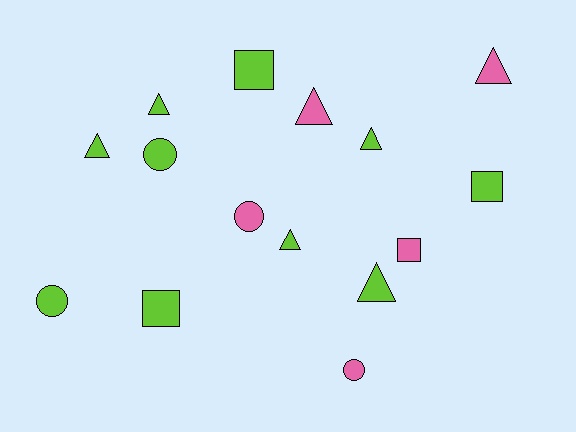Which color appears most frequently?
Lime, with 10 objects.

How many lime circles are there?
There are 2 lime circles.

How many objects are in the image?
There are 15 objects.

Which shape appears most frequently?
Triangle, with 7 objects.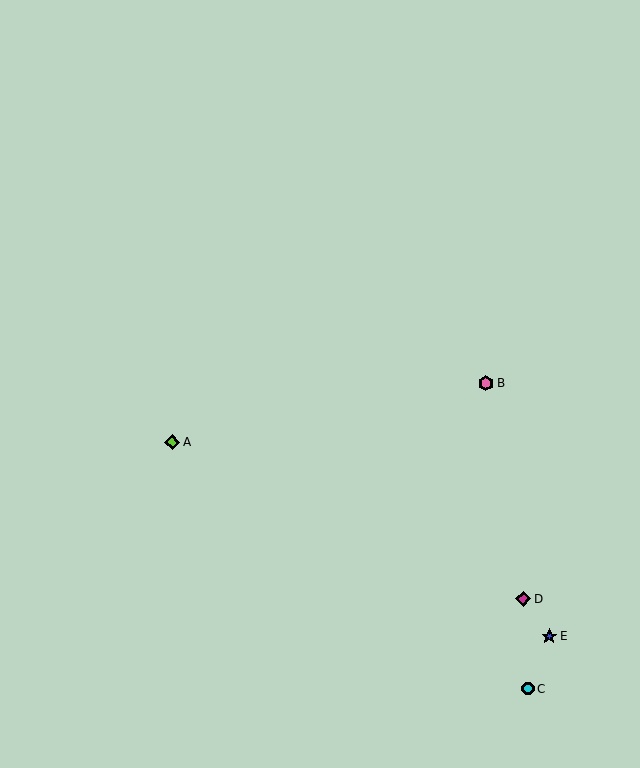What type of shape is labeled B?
Shape B is a pink hexagon.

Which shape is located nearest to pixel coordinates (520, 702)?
The cyan circle (labeled C) at (528, 689) is nearest to that location.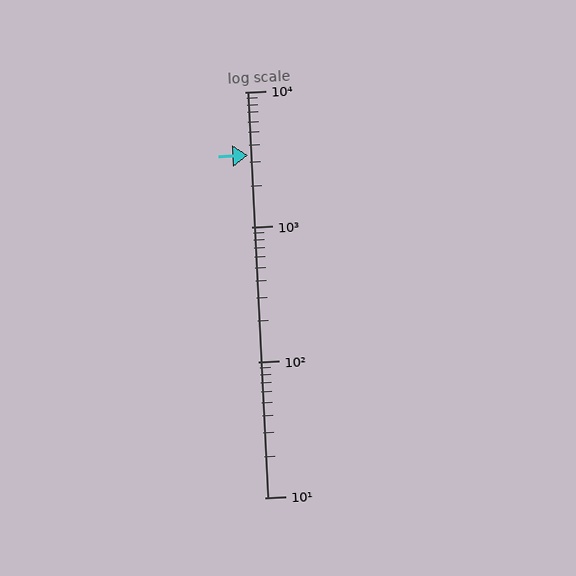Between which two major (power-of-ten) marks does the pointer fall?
The pointer is between 1000 and 10000.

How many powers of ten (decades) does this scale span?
The scale spans 3 decades, from 10 to 10000.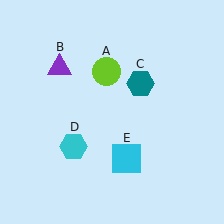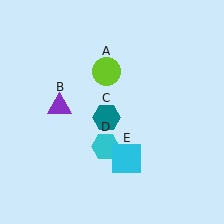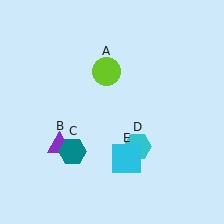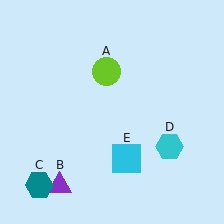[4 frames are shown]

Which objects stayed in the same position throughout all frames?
Lime circle (object A) and cyan square (object E) remained stationary.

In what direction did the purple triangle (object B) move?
The purple triangle (object B) moved down.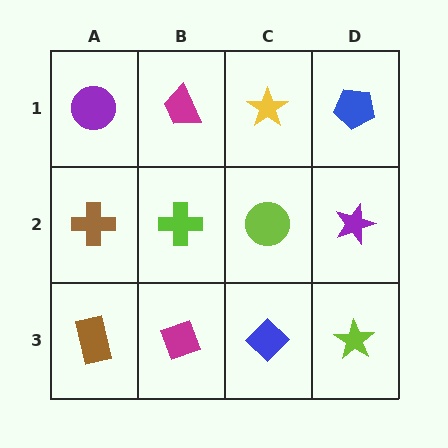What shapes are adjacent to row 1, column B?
A lime cross (row 2, column B), a purple circle (row 1, column A), a yellow star (row 1, column C).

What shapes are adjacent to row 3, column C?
A lime circle (row 2, column C), a magenta diamond (row 3, column B), a lime star (row 3, column D).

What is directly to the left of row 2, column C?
A lime cross.